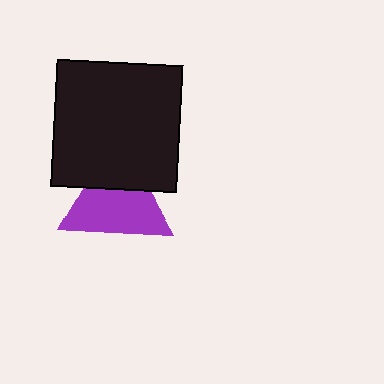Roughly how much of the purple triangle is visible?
Most of it is visible (roughly 67%).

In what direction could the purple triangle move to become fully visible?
The purple triangle could move down. That would shift it out from behind the black square entirely.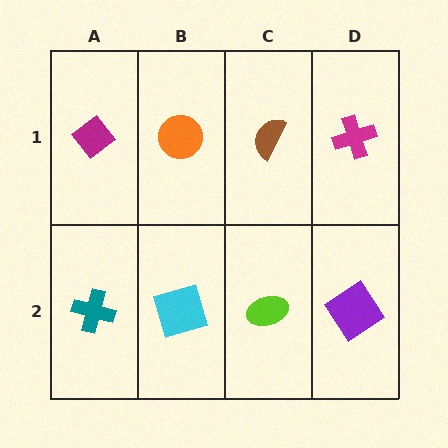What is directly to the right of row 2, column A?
A cyan square.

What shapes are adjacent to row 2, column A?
A magenta diamond (row 1, column A), a cyan square (row 2, column B).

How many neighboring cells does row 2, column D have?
2.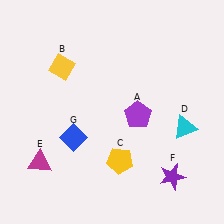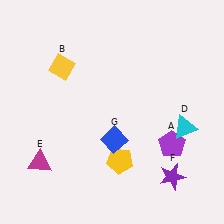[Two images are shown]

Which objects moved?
The objects that moved are: the purple pentagon (A), the blue diamond (G).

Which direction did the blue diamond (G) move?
The blue diamond (G) moved right.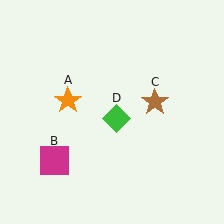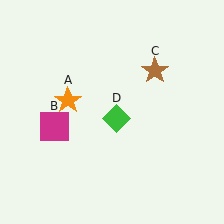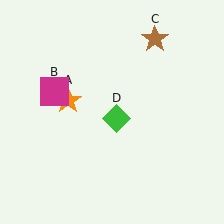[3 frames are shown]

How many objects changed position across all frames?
2 objects changed position: magenta square (object B), brown star (object C).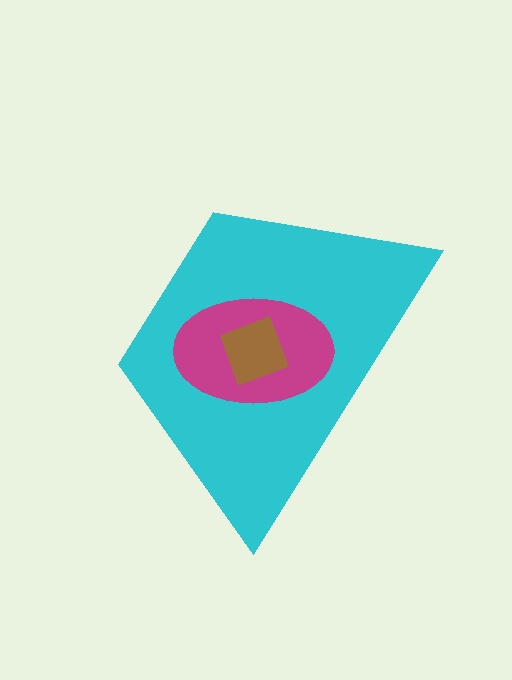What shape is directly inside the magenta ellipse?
The brown square.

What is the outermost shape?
The cyan trapezoid.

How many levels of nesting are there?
3.